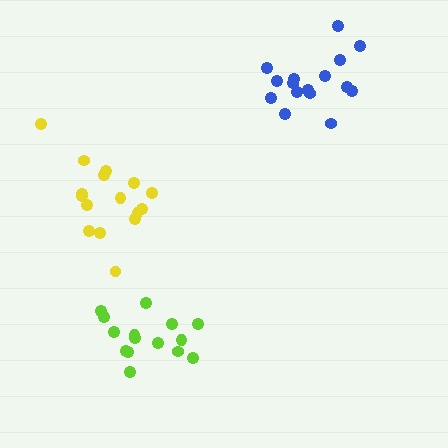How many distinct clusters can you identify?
There are 3 distinct clusters.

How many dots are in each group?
Group 1: 16 dots, Group 2: 17 dots, Group 3: 15 dots (48 total).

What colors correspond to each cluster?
The clusters are colored: yellow, blue, lime.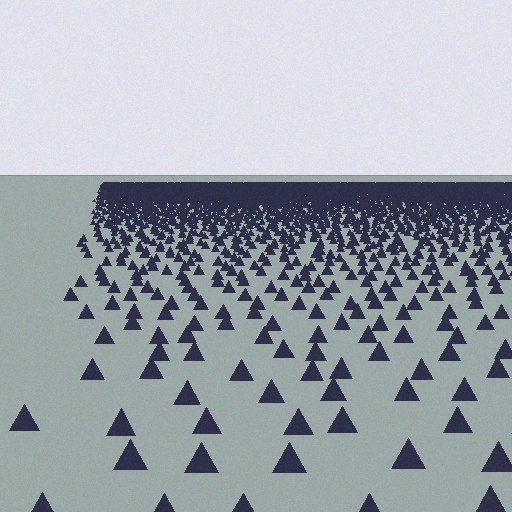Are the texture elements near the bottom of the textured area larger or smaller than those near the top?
Larger. Near the bottom, elements are closer to the viewer and appear at a bigger on-screen size.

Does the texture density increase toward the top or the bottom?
Density increases toward the top.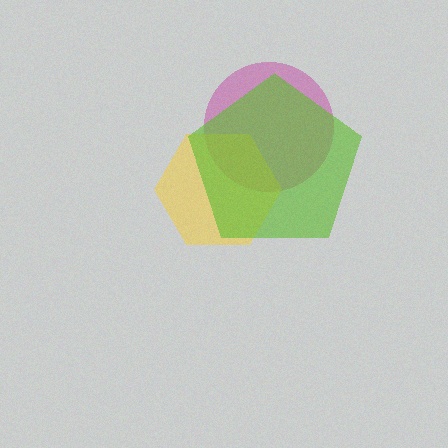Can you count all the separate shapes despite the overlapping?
Yes, there are 3 separate shapes.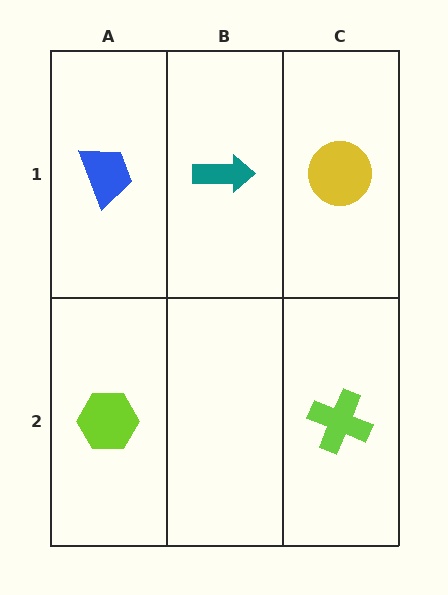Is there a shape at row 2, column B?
No, that cell is empty.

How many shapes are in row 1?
3 shapes.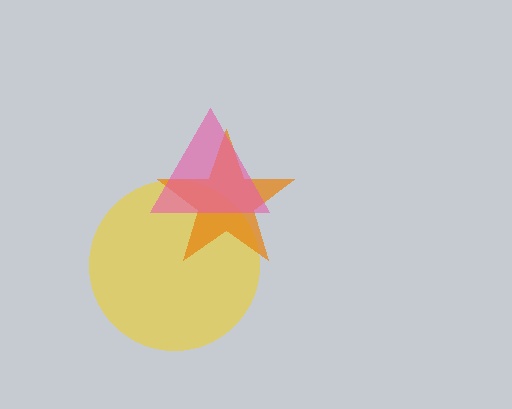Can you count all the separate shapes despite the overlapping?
Yes, there are 3 separate shapes.